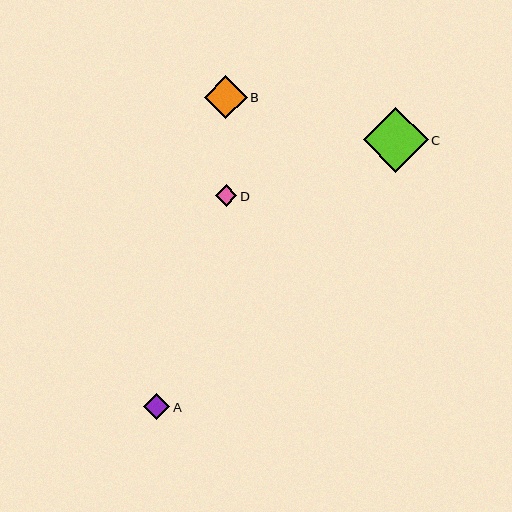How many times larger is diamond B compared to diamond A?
Diamond B is approximately 1.7 times the size of diamond A.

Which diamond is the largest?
Diamond C is the largest with a size of approximately 65 pixels.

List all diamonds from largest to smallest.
From largest to smallest: C, B, A, D.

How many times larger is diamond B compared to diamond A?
Diamond B is approximately 1.7 times the size of diamond A.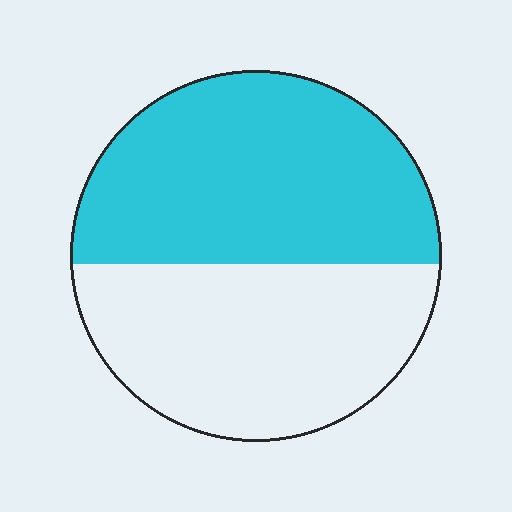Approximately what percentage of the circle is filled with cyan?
Approximately 55%.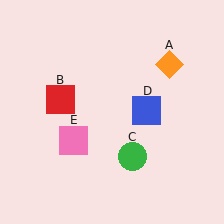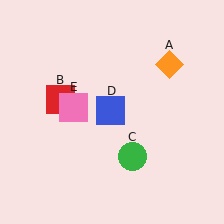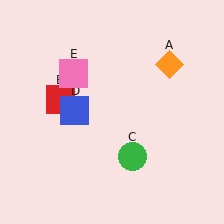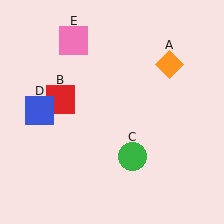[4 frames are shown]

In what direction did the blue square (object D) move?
The blue square (object D) moved left.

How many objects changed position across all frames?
2 objects changed position: blue square (object D), pink square (object E).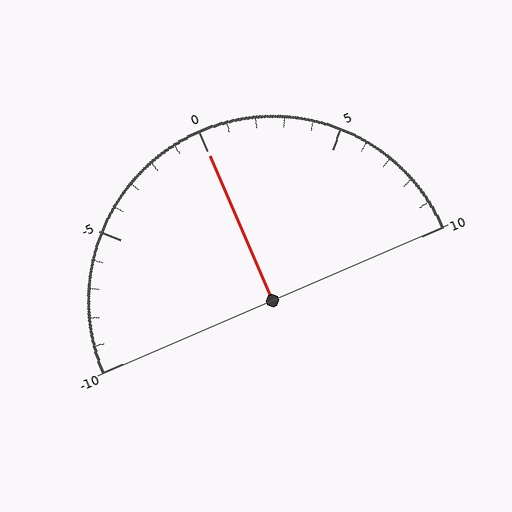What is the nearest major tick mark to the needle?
The nearest major tick mark is 0.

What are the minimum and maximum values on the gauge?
The gauge ranges from -10 to 10.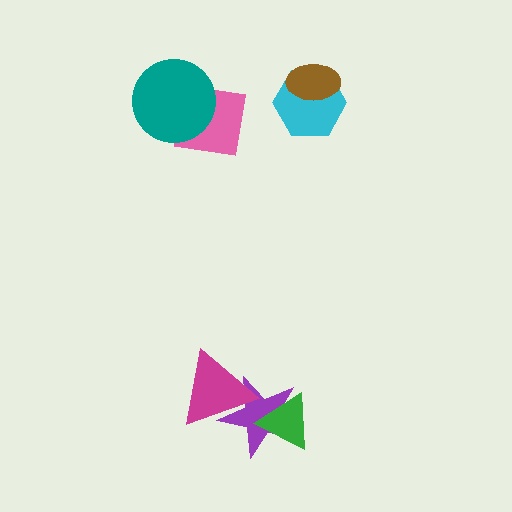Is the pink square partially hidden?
Yes, it is partially covered by another shape.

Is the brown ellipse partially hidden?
No, no other shape covers it.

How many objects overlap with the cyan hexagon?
1 object overlaps with the cyan hexagon.